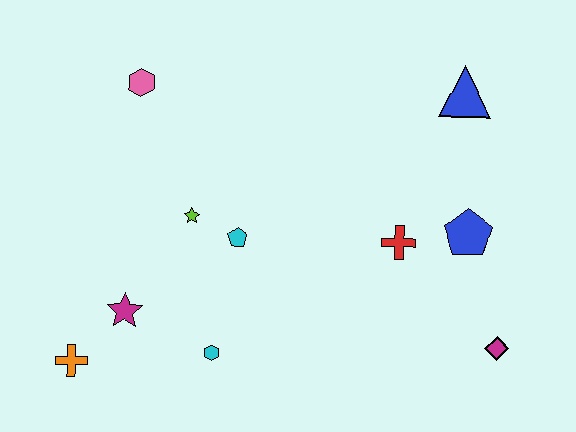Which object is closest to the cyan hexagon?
The magenta star is closest to the cyan hexagon.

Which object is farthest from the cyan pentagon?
The magenta diamond is farthest from the cyan pentagon.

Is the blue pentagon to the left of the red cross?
No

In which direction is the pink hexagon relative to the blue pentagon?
The pink hexagon is to the left of the blue pentagon.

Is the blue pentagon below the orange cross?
No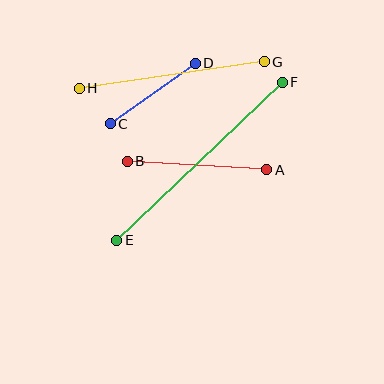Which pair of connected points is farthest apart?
Points E and F are farthest apart.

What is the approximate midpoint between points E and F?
The midpoint is at approximately (199, 161) pixels.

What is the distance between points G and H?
The distance is approximately 187 pixels.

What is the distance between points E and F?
The distance is approximately 229 pixels.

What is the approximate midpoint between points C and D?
The midpoint is at approximately (153, 93) pixels.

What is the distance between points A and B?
The distance is approximately 140 pixels.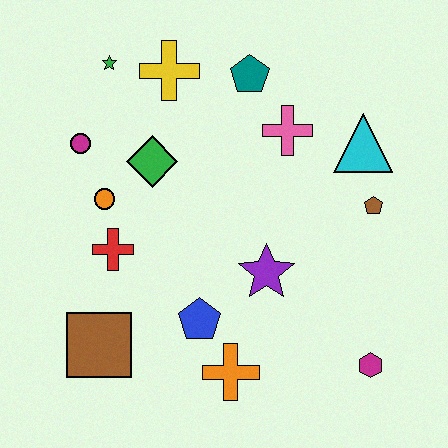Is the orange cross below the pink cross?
Yes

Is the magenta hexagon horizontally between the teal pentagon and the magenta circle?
No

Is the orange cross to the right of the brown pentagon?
No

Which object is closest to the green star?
The yellow cross is closest to the green star.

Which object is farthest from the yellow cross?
The magenta hexagon is farthest from the yellow cross.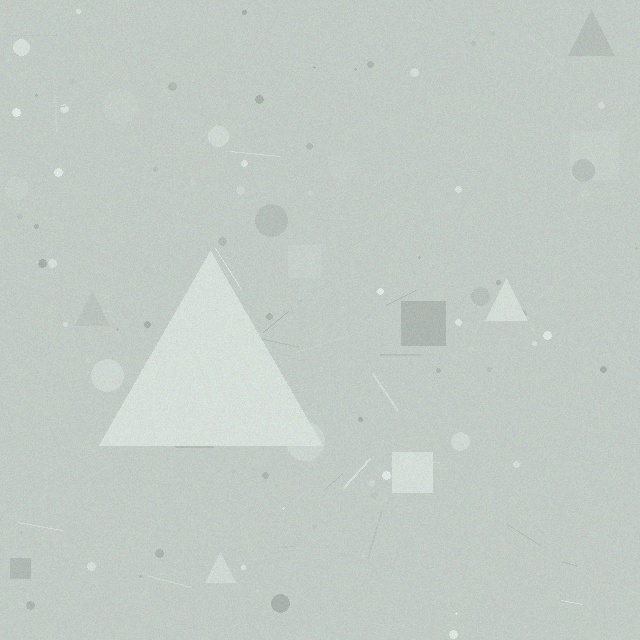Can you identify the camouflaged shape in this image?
The camouflaged shape is a triangle.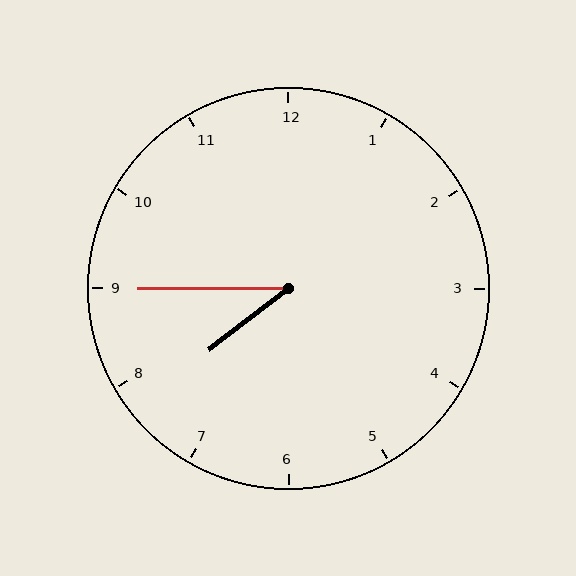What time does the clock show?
7:45.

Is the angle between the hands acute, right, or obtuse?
It is acute.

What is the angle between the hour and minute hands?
Approximately 38 degrees.